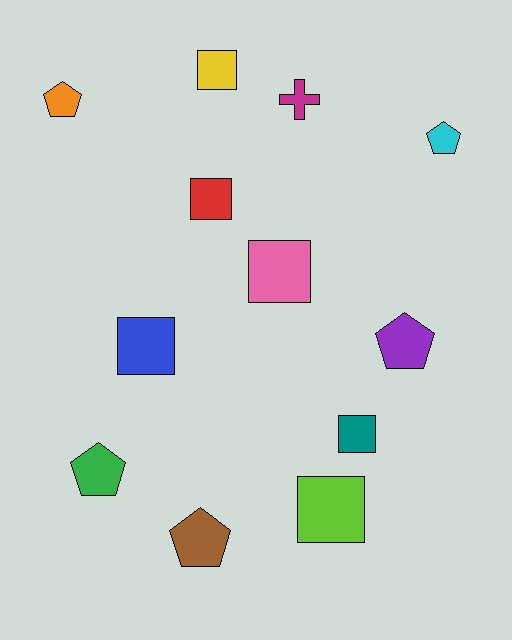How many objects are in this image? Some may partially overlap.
There are 12 objects.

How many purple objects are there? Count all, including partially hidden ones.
There is 1 purple object.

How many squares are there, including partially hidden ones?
There are 6 squares.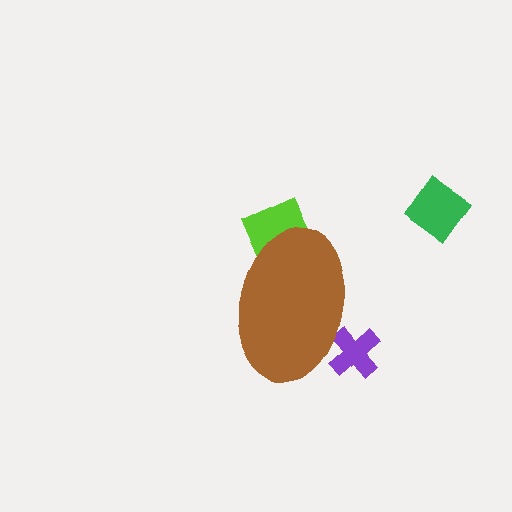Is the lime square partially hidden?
Yes, the lime square is partially hidden behind the brown ellipse.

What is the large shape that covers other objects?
A brown ellipse.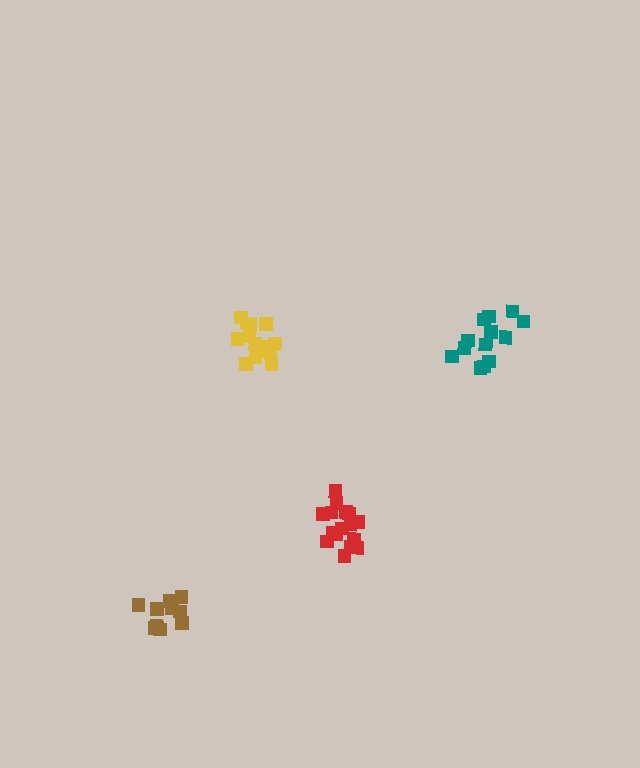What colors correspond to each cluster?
The clusters are colored: yellow, teal, red, brown.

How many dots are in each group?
Group 1: 14 dots, Group 2: 14 dots, Group 3: 16 dots, Group 4: 11 dots (55 total).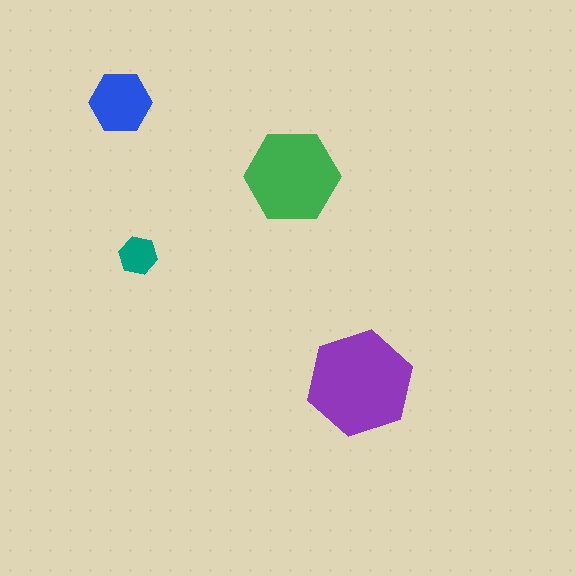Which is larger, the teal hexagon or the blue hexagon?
The blue one.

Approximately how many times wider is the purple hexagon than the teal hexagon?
About 2.5 times wider.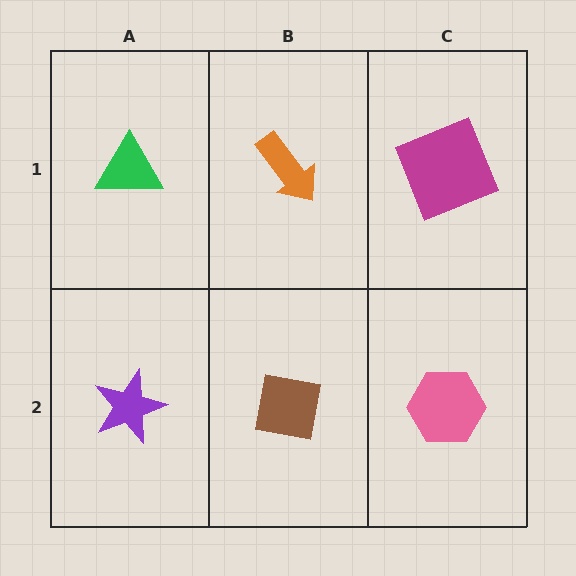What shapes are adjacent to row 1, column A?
A purple star (row 2, column A), an orange arrow (row 1, column B).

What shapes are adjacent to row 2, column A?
A green triangle (row 1, column A), a brown square (row 2, column B).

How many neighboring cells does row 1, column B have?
3.